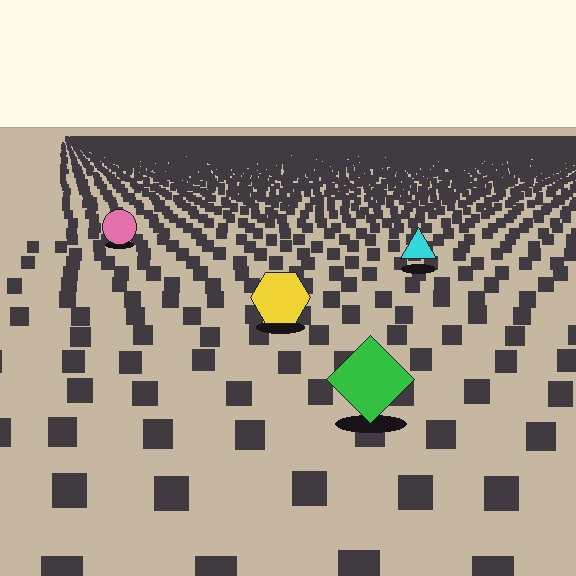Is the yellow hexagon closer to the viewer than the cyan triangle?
Yes. The yellow hexagon is closer — you can tell from the texture gradient: the ground texture is coarser near it.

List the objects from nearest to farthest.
From nearest to farthest: the green diamond, the yellow hexagon, the cyan triangle, the pink circle.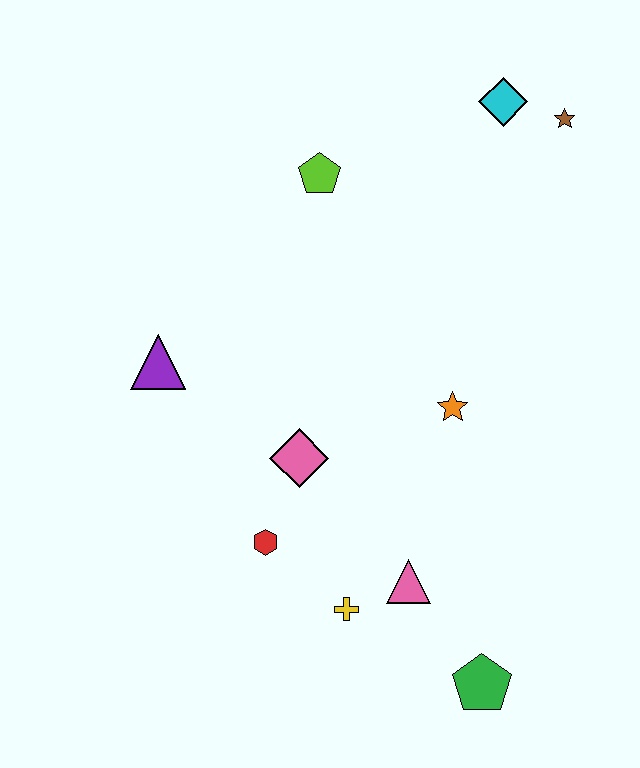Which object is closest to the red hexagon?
The pink diamond is closest to the red hexagon.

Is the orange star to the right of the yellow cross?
Yes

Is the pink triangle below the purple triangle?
Yes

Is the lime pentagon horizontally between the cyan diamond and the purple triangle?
Yes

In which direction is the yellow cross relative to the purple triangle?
The yellow cross is below the purple triangle.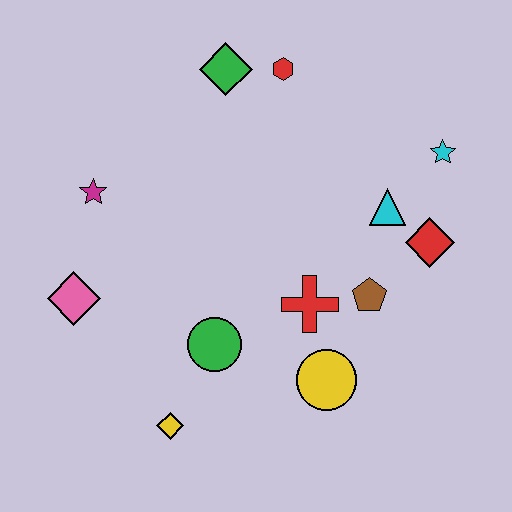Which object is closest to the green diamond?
The red hexagon is closest to the green diamond.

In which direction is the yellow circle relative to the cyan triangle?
The yellow circle is below the cyan triangle.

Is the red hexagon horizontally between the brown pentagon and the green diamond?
Yes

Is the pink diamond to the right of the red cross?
No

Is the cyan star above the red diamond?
Yes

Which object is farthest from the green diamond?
The yellow diamond is farthest from the green diamond.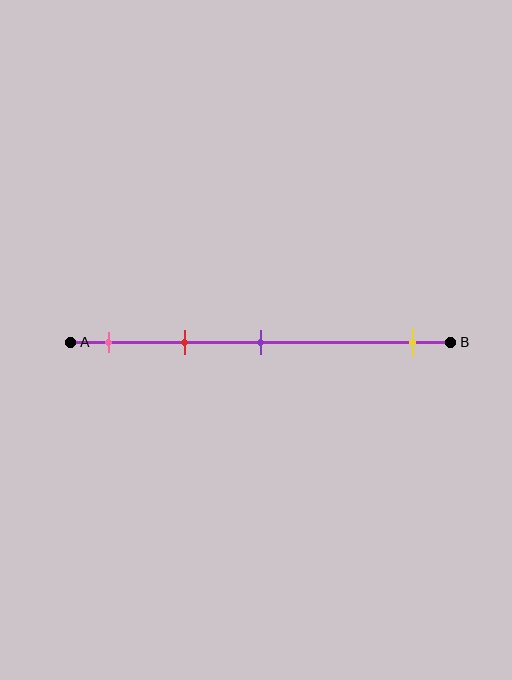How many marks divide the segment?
There are 4 marks dividing the segment.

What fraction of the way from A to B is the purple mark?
The purple mark is approximately 50% (0.5) of the way from A to B.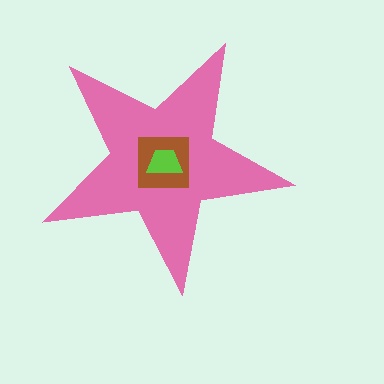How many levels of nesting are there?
3.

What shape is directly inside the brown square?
The lime trapezoid.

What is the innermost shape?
The lime trapezoid.